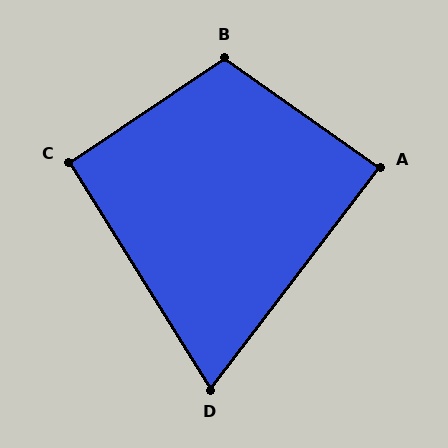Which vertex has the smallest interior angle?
D, at approximately 69 degrees.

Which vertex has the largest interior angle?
B, at approximately 111 degrees.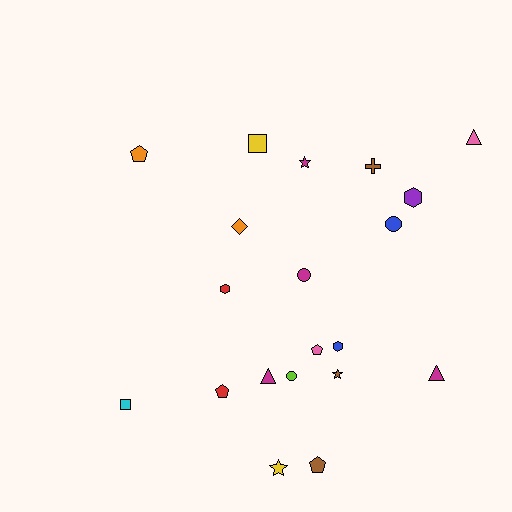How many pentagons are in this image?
There are 4 pentagons.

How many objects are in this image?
There are 20 objects.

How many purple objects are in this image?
There is 1 purple object.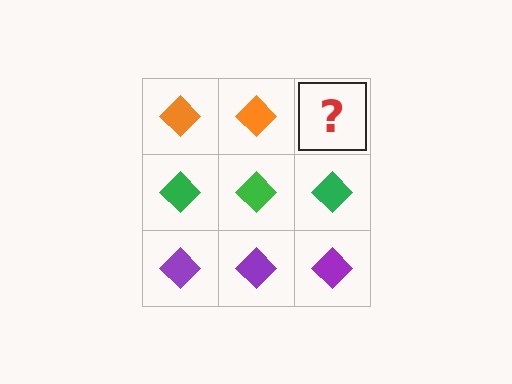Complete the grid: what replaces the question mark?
The question mark should be replaced with an orange diamond.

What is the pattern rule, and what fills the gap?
The rule is that each row has a consistent color. The gap should be filled with an orange diamond.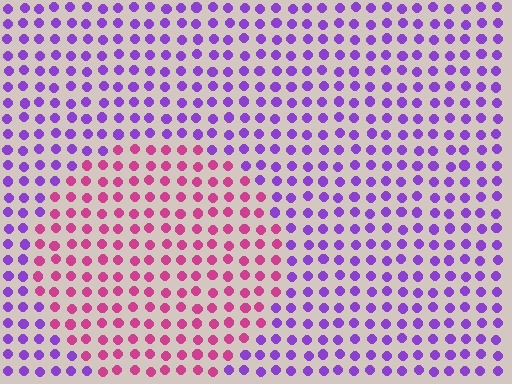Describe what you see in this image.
The image is filled with small purple elements in a uniform arrangement. A circle-shaped region is visible where the elements are tinted to a slightly different hue, forming a subtle color boundary.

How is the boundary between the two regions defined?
The boundary is defined purely by a slight shift in hue (about 54 degrees). Spacing, size, and orientation are identical on both sides.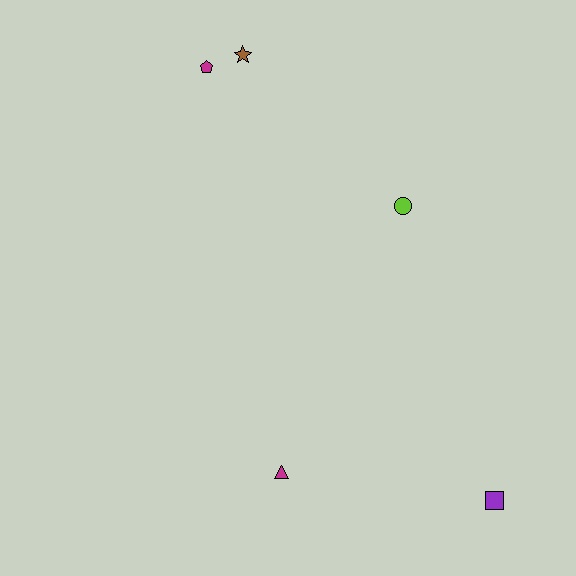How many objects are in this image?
There are 5 objects.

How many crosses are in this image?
There are no crosses.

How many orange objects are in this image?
There are no orange objects.